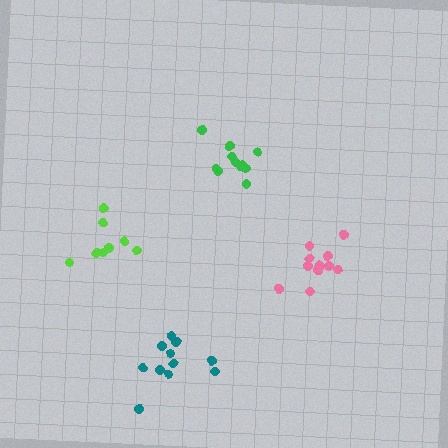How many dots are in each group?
Group 1: 8 dots, Group 2: 12 dots, Group 3: 12 dots, Group 4: 11 dots (43 total).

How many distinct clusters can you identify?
There are 4 distinct clusters.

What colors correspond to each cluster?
The clusters are colored: lime, green, pink, teal.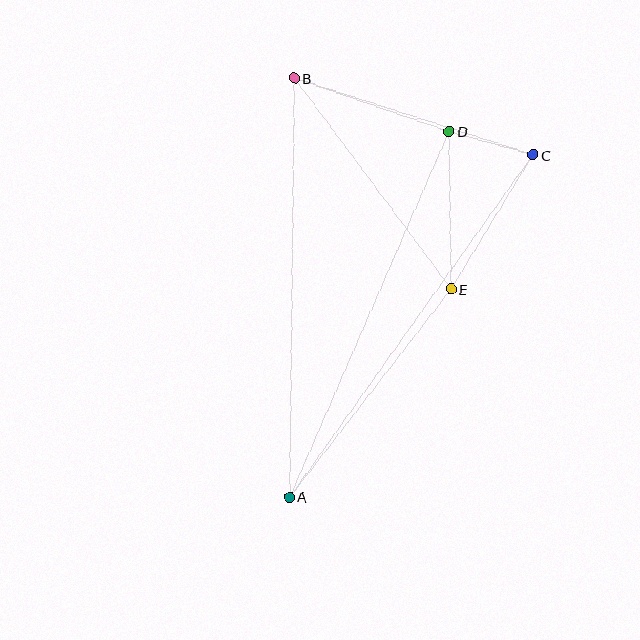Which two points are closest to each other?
Points C and D are closest to each other.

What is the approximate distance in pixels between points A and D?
The distance between A and D is approximately 399 pixels.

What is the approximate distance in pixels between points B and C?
The distance between B and C is approximately 251 pixels.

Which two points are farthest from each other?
Points A and C are farthest from each other.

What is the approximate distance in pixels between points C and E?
The distance between C and E is approximately 157 pixels.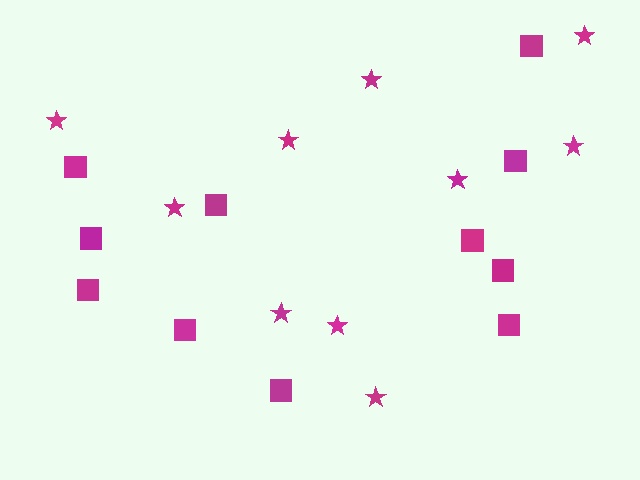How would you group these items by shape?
There are 2 groups: one group of squares (11) and one group of stars (10).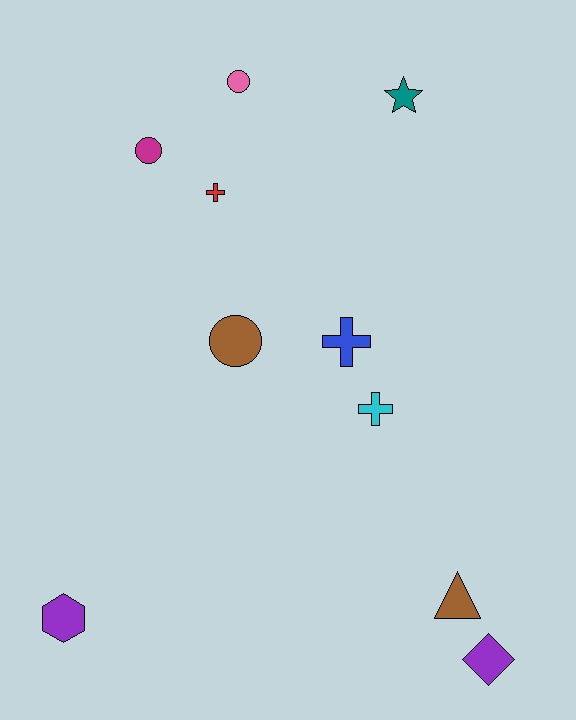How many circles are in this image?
There are 3 circles.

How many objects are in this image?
There are 10 objects.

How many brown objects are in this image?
There are 2 brown objects.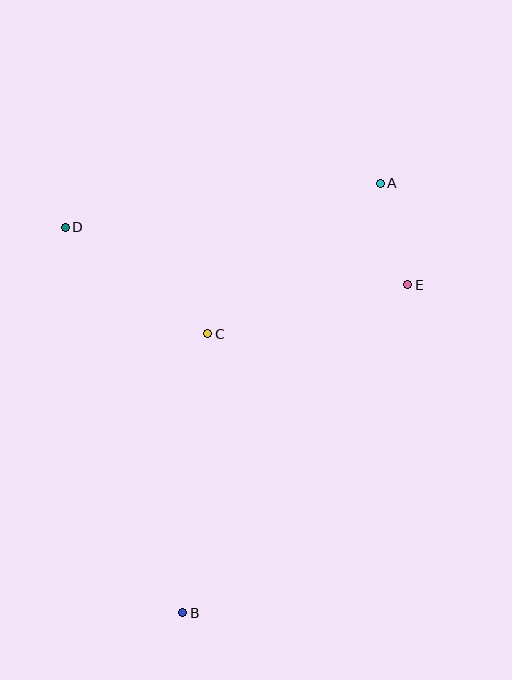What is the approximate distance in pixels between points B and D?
The distance between B and D is approximately 403 pixels.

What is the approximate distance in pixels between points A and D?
The distance between A and D is approximately 318 pixels.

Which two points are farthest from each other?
Points A and B are farthest from each other.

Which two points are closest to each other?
Points A and E are closest to each other.